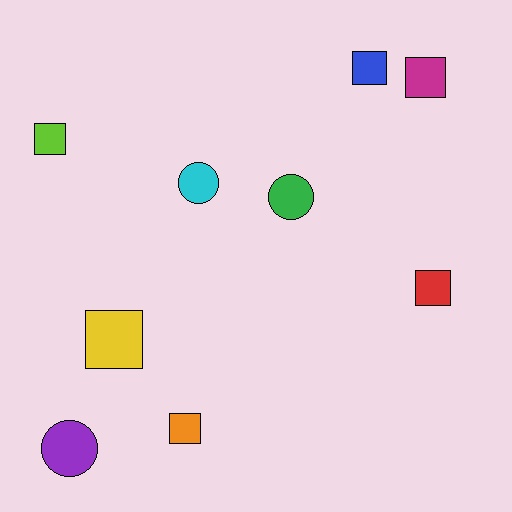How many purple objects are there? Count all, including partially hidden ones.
There is 1 purple object.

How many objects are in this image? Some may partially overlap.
There are 9 objects.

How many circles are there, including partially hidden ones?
There are 3 circles.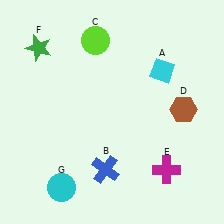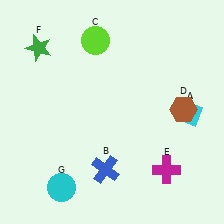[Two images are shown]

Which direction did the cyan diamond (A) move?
The cyan diamond (A) moved down.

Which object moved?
The cyan diamond (A) moved down.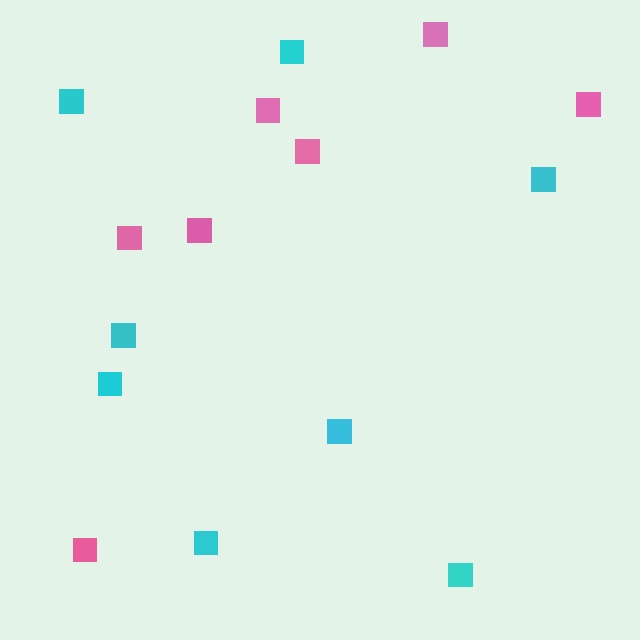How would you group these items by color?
There are 2 groups: one group of cyan squares (8) and one group of pink squares (7).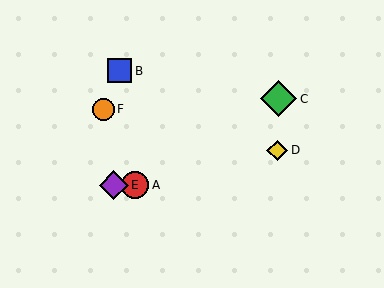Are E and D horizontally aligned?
No, E is at y≈185 and D is at y≈150.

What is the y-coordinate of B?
Object B is at y≈71.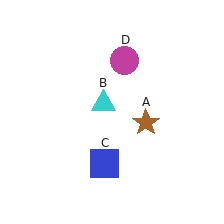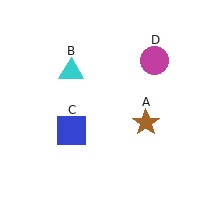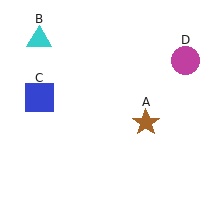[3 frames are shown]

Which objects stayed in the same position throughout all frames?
Brown star (object A) remained stationary.